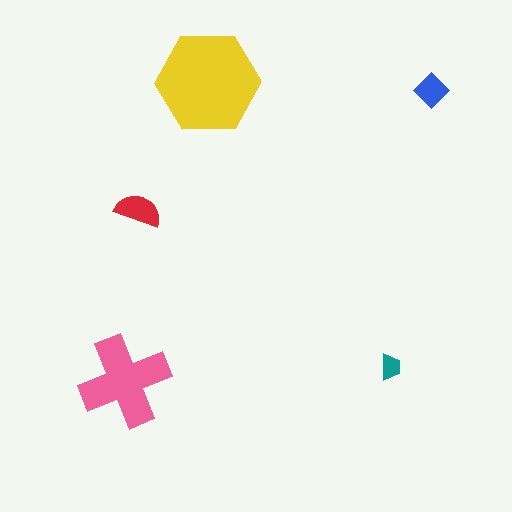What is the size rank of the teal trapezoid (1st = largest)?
5th.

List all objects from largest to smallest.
The yellow hexagon, the pink cross, the red semicircle, the blue diamond, the teal trapezoid.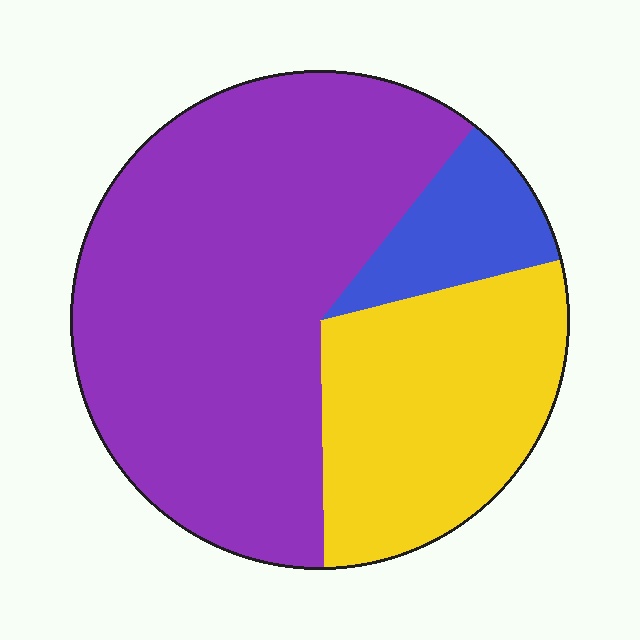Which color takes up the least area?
Blue, at roughly 10%.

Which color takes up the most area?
Purple, at roughly 60%.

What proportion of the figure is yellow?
Yellow covers 29% of the figure.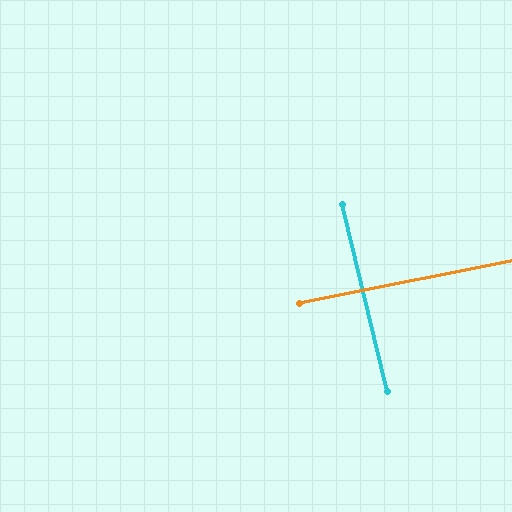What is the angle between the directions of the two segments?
Approximately 88 degrees.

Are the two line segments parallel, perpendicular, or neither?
Perpendicular — they meet at approximately 88°.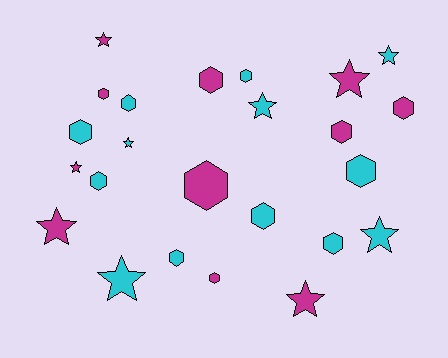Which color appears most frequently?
Cyan, with 13 objects.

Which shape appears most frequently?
Hexagon, with 14 objects.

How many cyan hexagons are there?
There are 8 cyan hexagons.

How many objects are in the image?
There are 24 objects.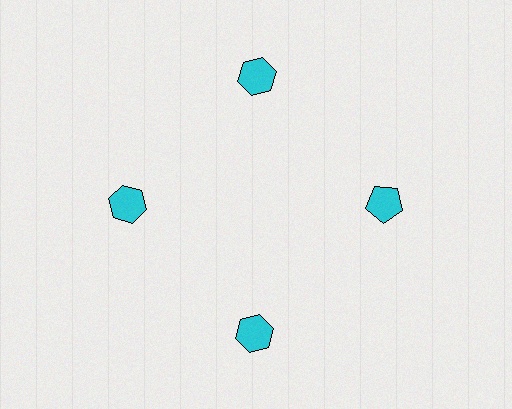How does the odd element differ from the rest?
It has a different shape: pentagon instead of hexagon.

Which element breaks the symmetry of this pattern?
The cyan pentagon at roughly the 3 o'clock position breaks the symmetry. All other shapes are cyan hexagons.